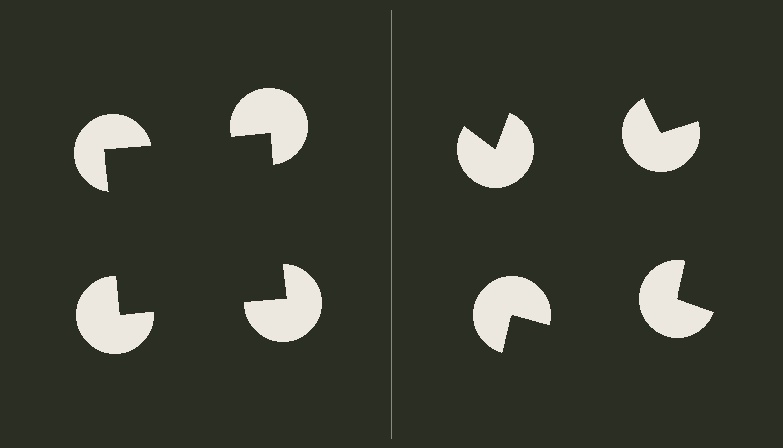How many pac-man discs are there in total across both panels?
8 — 4 on each side.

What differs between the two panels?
The pac-man discs are positioned identically on both sides; only the wedge orientations differ. On the left they align to a square; on the right they are misaligned.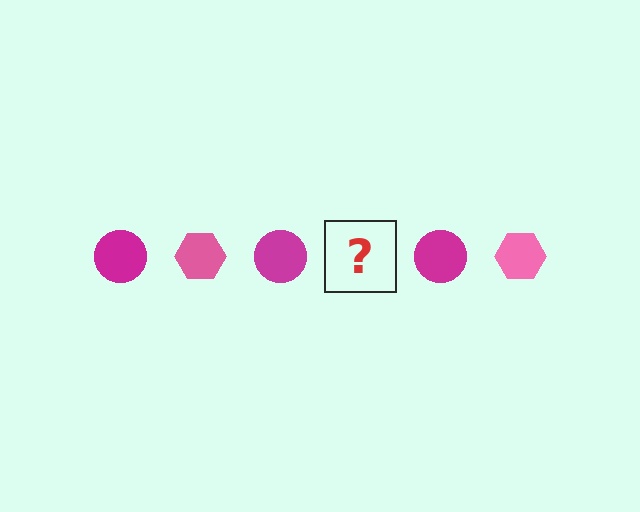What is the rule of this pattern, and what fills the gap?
The rule is that the pattern alternates between magenta circle and pink hexagon. The gap should be filled with a pink hexagon.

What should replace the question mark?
The question mark should be replaced with a pink hexagon.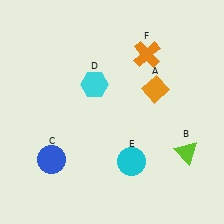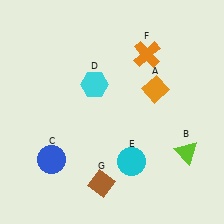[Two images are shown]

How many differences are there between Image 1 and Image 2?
There is 1 difference between the two images.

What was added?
A brown diamond (G) was added in Image 2.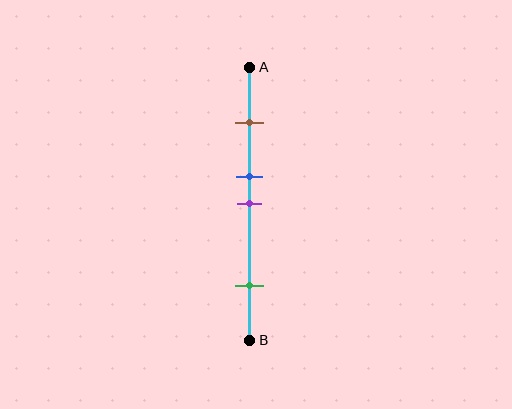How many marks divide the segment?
There are 4 marks dividing the segment.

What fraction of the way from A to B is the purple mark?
The purple mark is approximately 50% (0.5) of the way from A to B.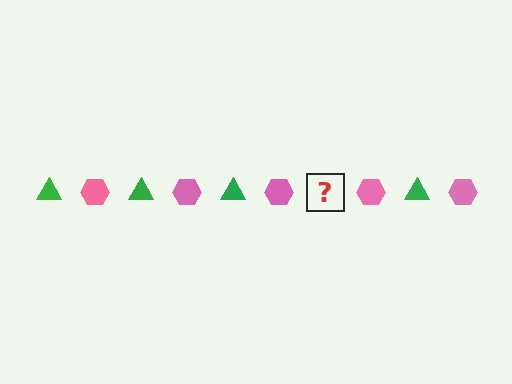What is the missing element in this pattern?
The missing element is a green triangle.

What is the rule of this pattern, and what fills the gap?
The rule is that the pattern alternates between green triangle and pink hexagon. The gap should be filled with a green triangle.